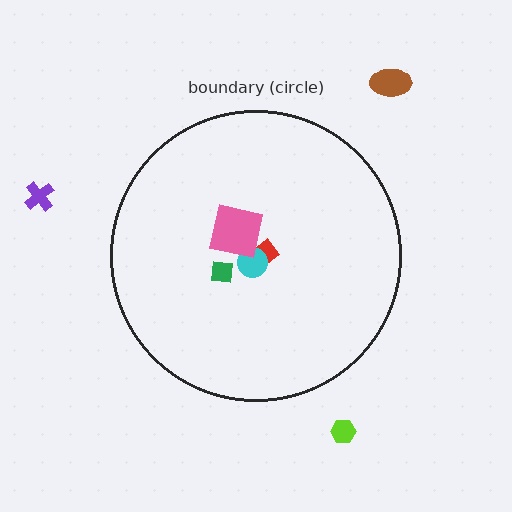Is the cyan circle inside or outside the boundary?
Inside.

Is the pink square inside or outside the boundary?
Inside.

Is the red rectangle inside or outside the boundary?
Inside.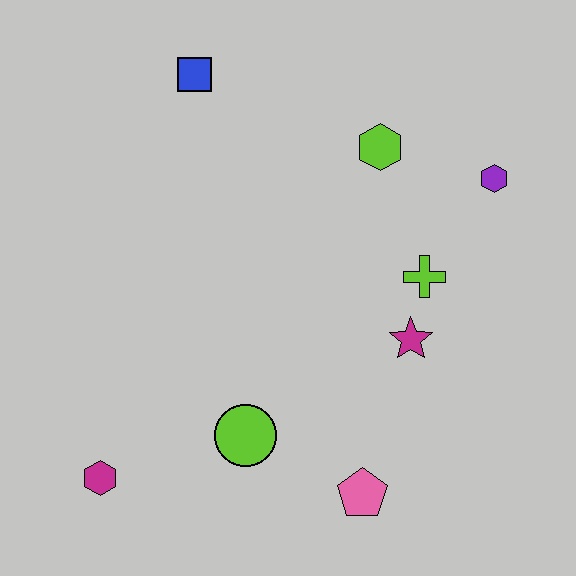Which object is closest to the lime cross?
The magenta star is closest to the lime cross.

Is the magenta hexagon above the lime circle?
No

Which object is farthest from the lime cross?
The magenta hexagon is farthest from the lime cross.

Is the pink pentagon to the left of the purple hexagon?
Yes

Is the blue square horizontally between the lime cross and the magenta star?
No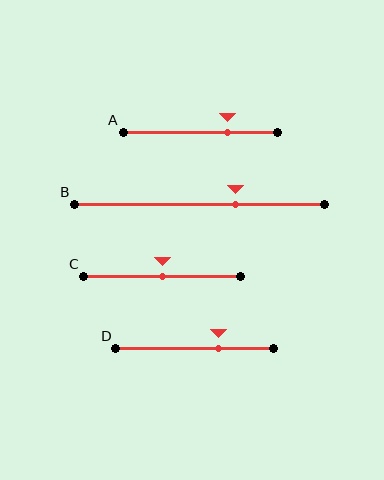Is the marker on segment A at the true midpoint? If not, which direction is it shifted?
No, the marker on segment A is shifted to the right by about 18% of the segment length.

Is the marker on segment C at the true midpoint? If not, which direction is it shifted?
Yes, the marker on segment C is at the true midpoint.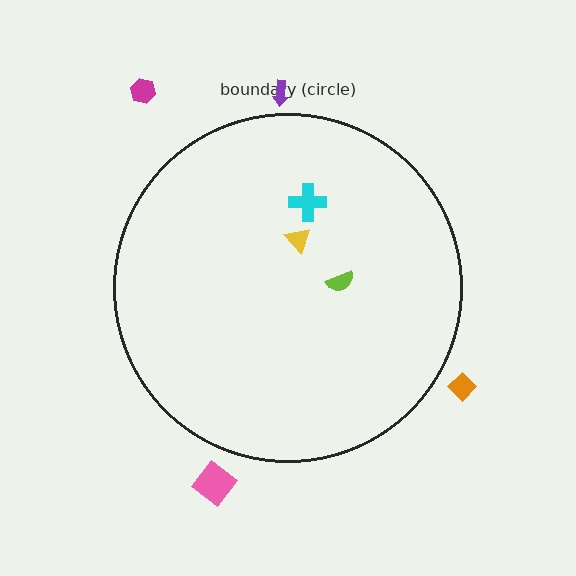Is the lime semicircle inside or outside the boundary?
Inside.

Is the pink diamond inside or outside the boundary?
Outside.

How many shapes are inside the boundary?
3 inside, 4 outside.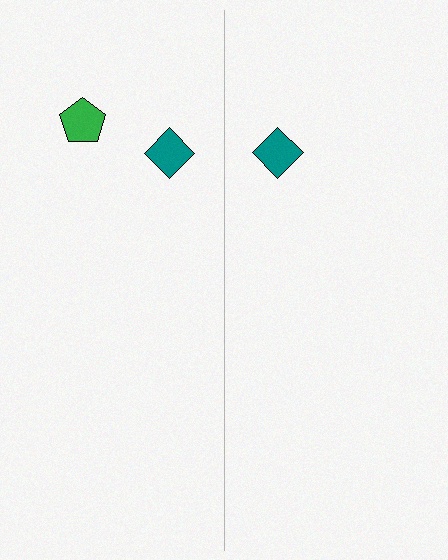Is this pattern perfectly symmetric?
No, the pattern is not perfectly symmetric. A green pentagon is missing from the right side.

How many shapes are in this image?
There are 3 shapes in this image.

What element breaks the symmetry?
A green pentagon is missing from the right side.